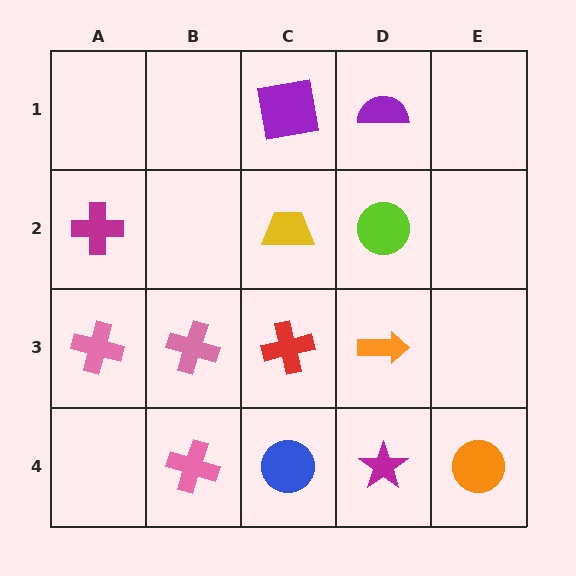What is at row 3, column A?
A pink cross.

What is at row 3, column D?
An orange arrow.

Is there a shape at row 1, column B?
No, that cell is empty.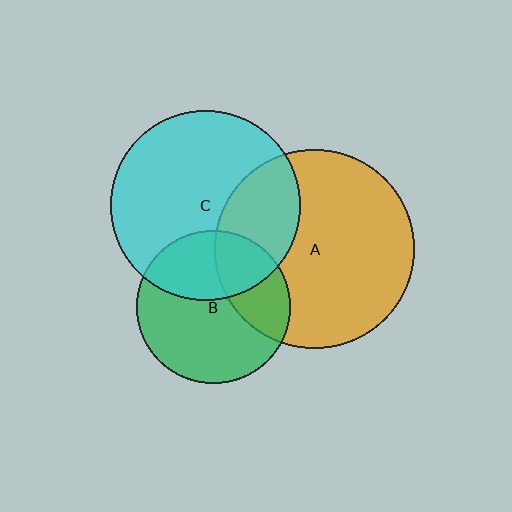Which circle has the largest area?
Circle A (orange).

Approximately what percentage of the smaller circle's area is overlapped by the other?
Approximately 30%.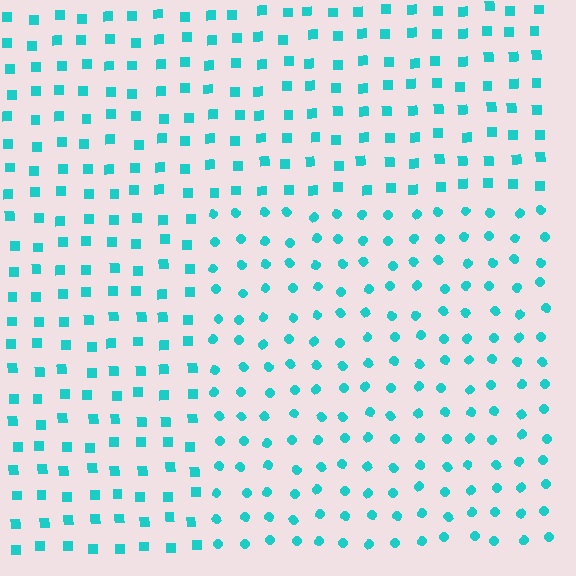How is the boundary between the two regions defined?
The boundary is defined by a change in element shape: circles inside vs. squares outside. All elements share the same color and spacing.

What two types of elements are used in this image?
The image uses circles inside the rectangle region and squares outside it.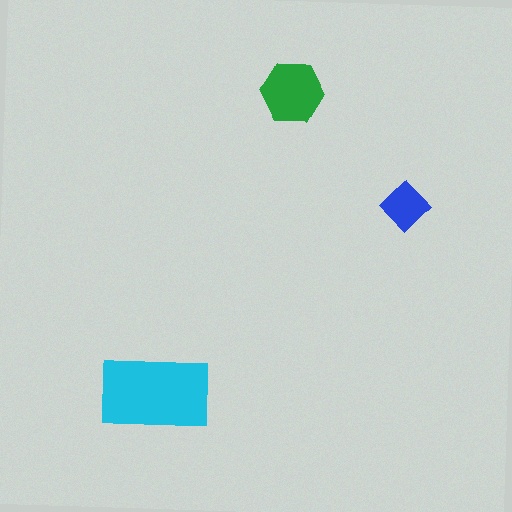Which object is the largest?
The cyan rectangle.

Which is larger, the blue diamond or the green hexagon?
The green hexagon.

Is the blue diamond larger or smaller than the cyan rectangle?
Smaller.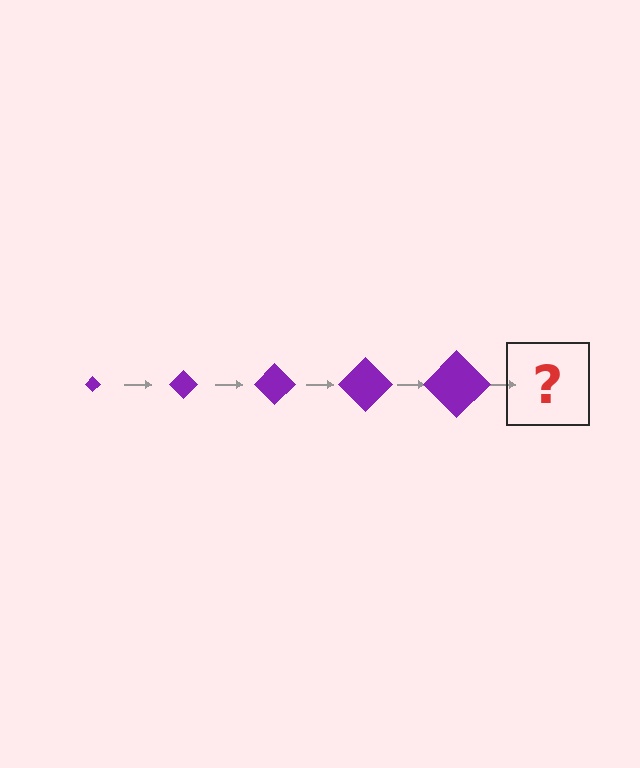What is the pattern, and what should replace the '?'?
The pattern is that the diamond gets progressively larger each step. The '?' should be a purple diamond, larger than the previous one.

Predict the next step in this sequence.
The next step is a purple diamond, larger than the previous one.